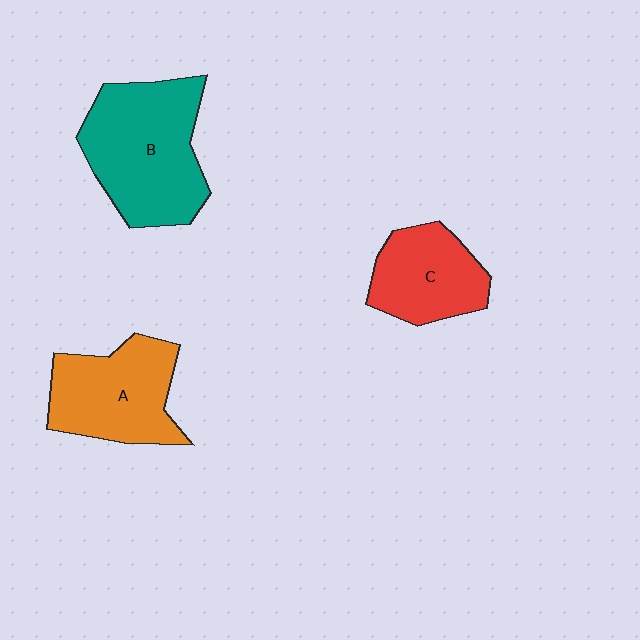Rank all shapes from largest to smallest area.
From largest to smallest: B (teal), A (orange), C (red).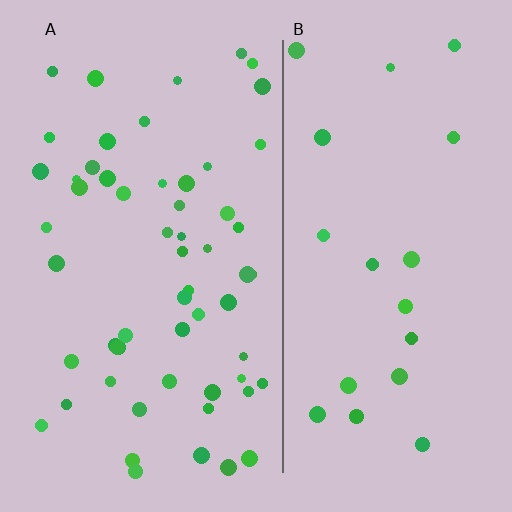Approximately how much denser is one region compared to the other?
Approximately 2.9× — region A over region B.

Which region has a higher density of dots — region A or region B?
A (the left).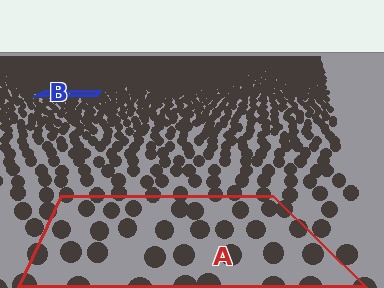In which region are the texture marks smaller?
The texture marks are smaller in region B, because it is farther away.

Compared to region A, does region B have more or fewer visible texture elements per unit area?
Region B has more texture elements per unit area — they are packed more densely because it is farther away.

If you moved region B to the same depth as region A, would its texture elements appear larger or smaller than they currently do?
They would appear larger. At a closer depth, the same texture elements are projected at a bigger on-screen size.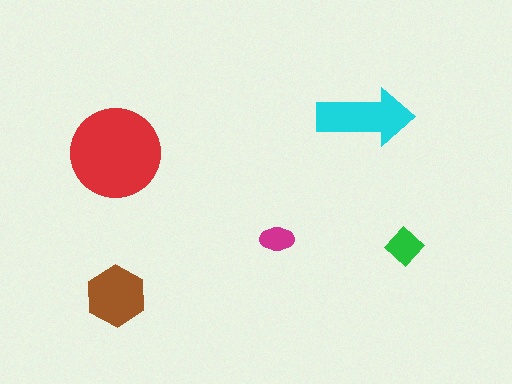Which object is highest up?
The cyan arrow is topmost.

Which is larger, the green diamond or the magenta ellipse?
The green diamond.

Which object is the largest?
The red circle.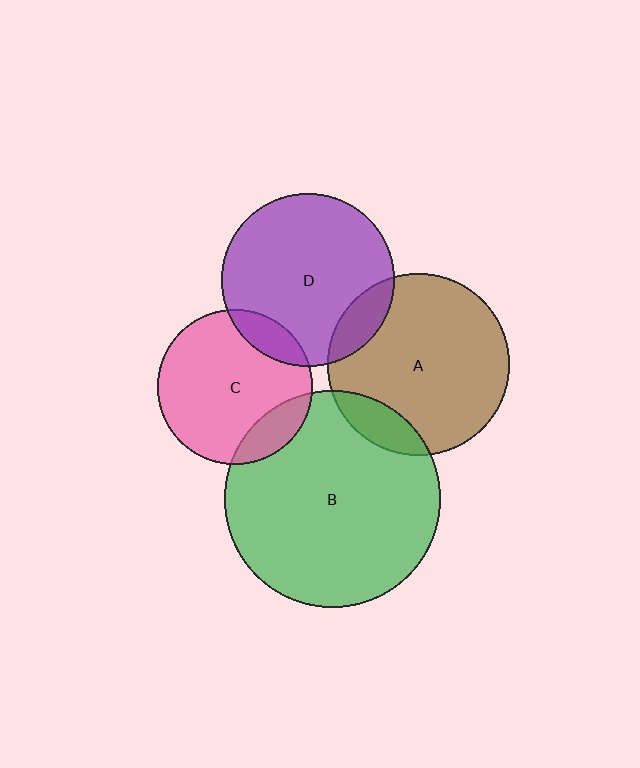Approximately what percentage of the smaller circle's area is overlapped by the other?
Approximately 10%.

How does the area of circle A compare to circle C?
Approximately 1.4 times.